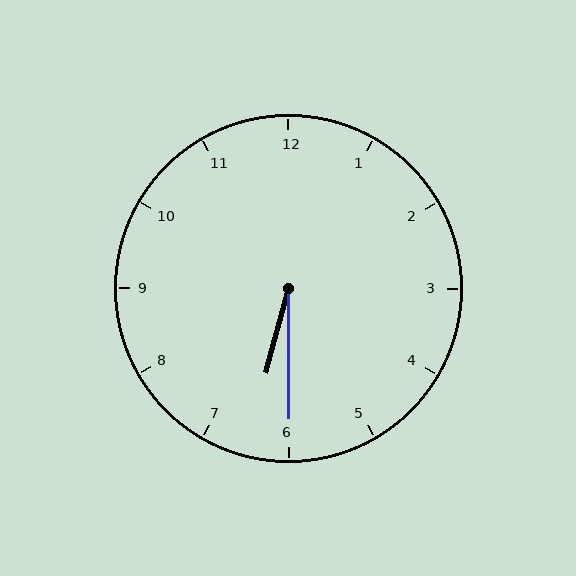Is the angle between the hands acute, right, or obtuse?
It is acute.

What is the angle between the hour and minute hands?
Approximately 15 degrees.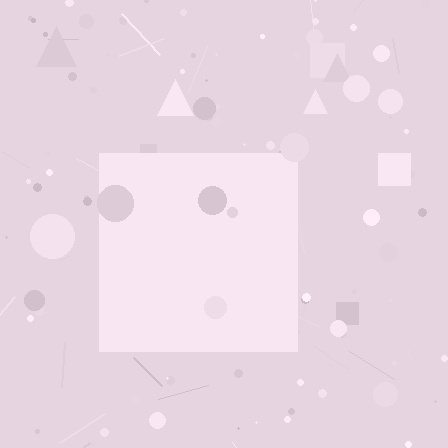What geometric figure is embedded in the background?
A square is embedded in the background.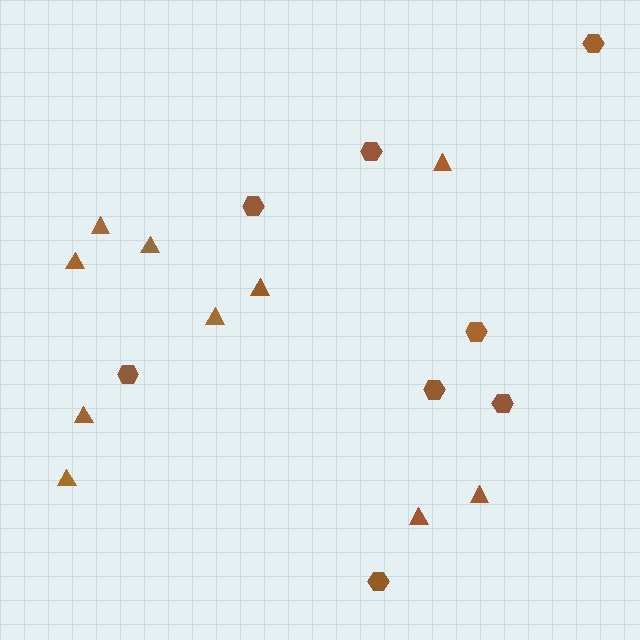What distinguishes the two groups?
There are 2 groups: one group of triangles (10) and one group of hexagons (8).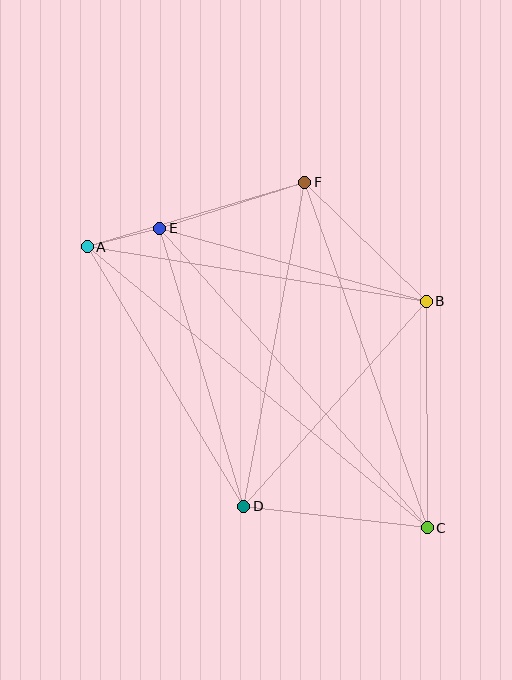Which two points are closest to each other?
Points A and E are closest to each other.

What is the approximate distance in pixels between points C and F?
The distance between C and F is approximately 366 pixels.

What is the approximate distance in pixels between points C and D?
The distance between C and D is approximately 185 pixels.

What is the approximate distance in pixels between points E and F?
The distance between E and F is approximately 152 pixels.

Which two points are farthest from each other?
Points A and C are farthest from each other.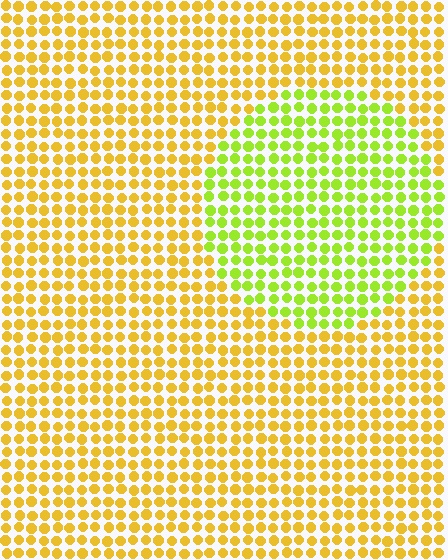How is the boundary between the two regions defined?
The boundary is defined purely by a slight shift in hue (about 39 degrees). Spacing, size, and orientation are identical on both sides.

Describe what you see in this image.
The image is filled with small yellow elements in a uniform arrangement. A circle-shaped region is visible where the elements are tinted to a slightly different hue, forming a subtle color boundary.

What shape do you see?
I see a circle.